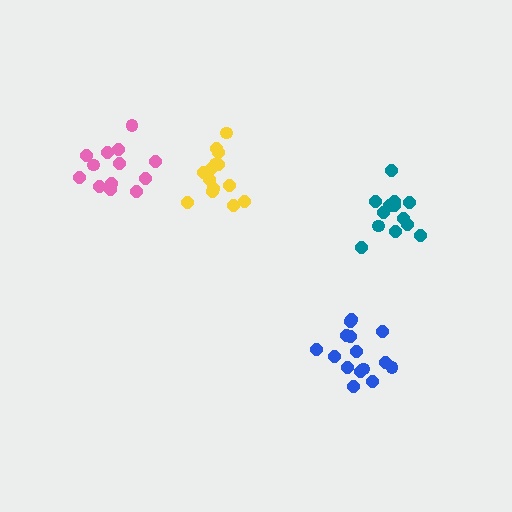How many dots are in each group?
Group 1: 14 dots, Group 2: 15 dots, Group 3: 13 dots, Group 4: 13 dots (55 total).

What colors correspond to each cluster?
The clusters are colored: yellow, blue, pink, teal.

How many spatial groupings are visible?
There are 4 spatial groupings.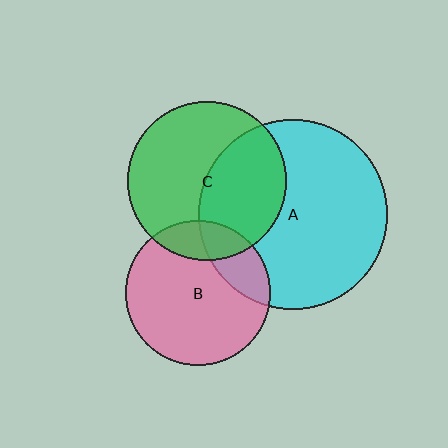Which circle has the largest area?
Circle A (cyan).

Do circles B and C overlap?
Yes.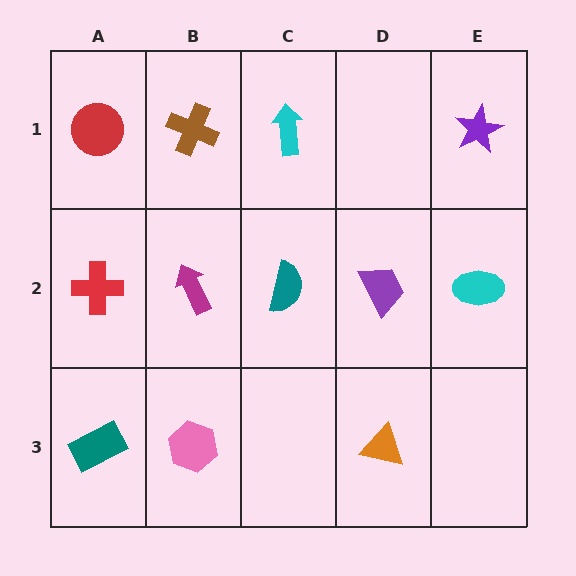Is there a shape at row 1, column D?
No, that cell is empty.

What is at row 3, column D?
An orange triangle.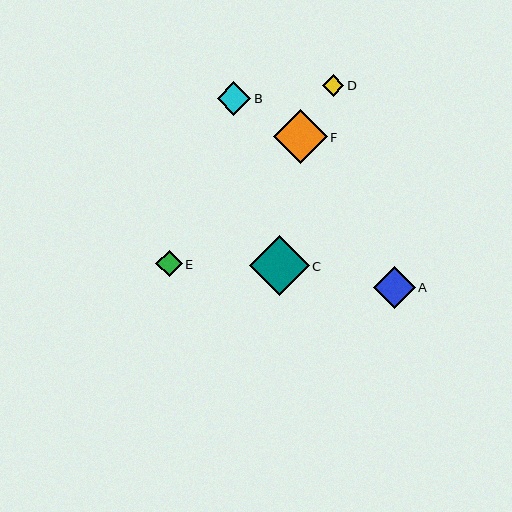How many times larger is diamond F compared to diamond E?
Diamond F is approximately 2.1 times the size of diamond E.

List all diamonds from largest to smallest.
From largest to smallest: C, F, A, B, E, D.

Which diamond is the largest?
Diamond C is the largest with a size of approximately 60 pixels.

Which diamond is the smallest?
Diamond D is the smallest with a size of approximately 21 pixels.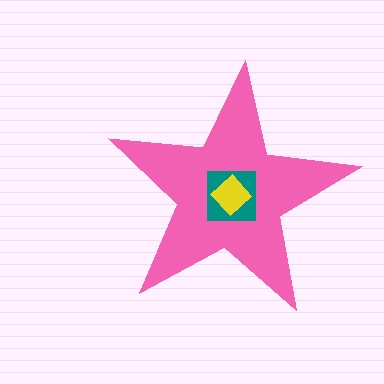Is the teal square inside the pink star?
Yes.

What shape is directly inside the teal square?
The yellow diamond.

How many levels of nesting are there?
3.